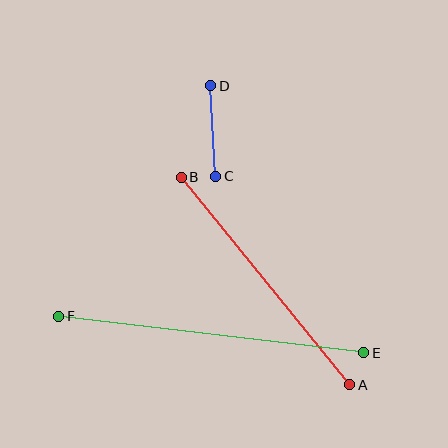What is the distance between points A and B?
The distance is approximately 267 pixels.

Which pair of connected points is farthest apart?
Points E and F are farthest apart.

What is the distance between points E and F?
The distance is approximately 307 pixels.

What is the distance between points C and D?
The distance is approximately 91 pixels.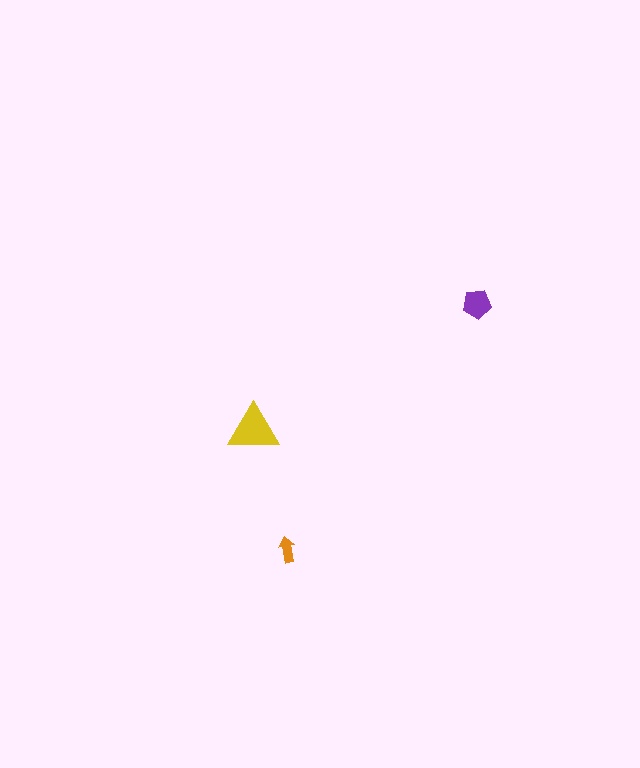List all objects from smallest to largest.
The orange arrow, the purple pentagon, the yellow triangle.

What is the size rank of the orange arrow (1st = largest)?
3rd.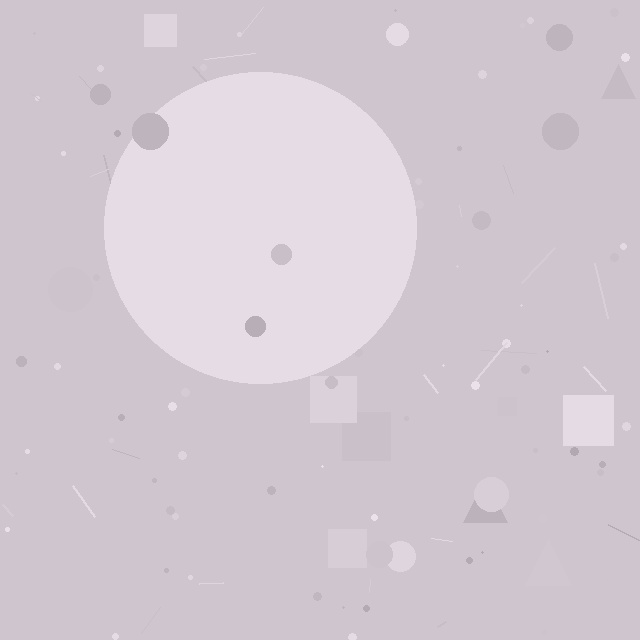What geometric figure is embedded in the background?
A circle is embedded in the background.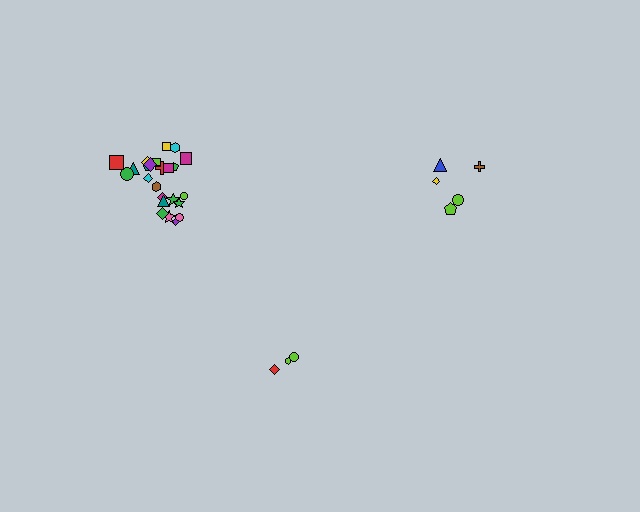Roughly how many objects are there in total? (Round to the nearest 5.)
Roughly 35 objects in total.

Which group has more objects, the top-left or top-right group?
The top-left group.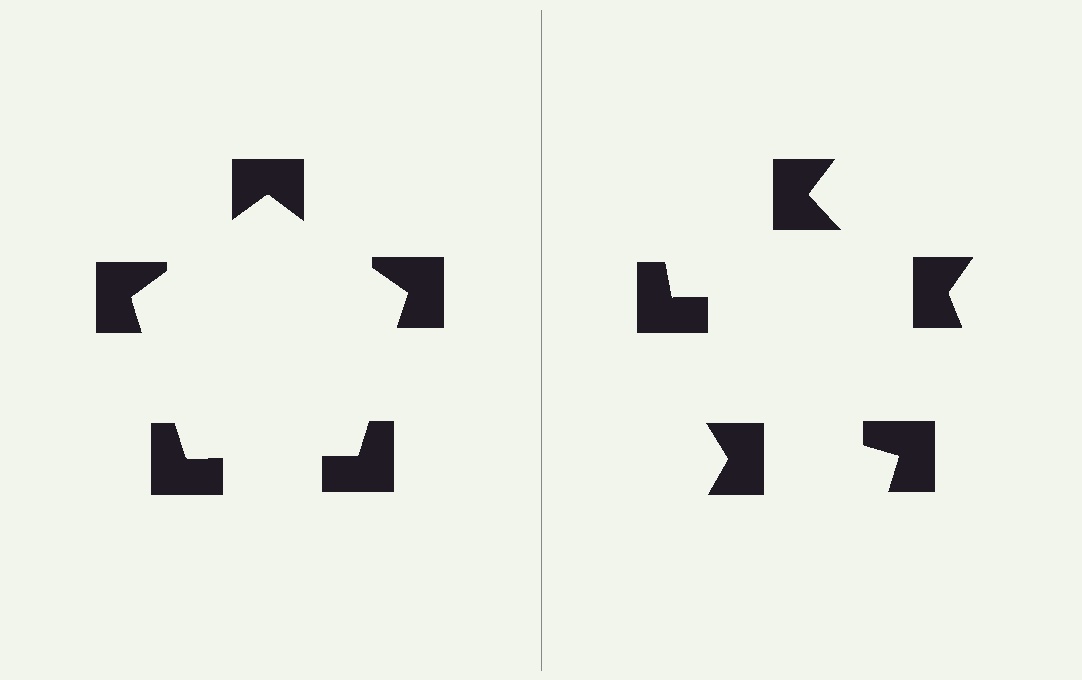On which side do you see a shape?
An illusory pentagon appears on the left side. On the right side the wedge cuts are rotated, so no coherent shape forms.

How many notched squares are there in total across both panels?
10 — 5 on each side.